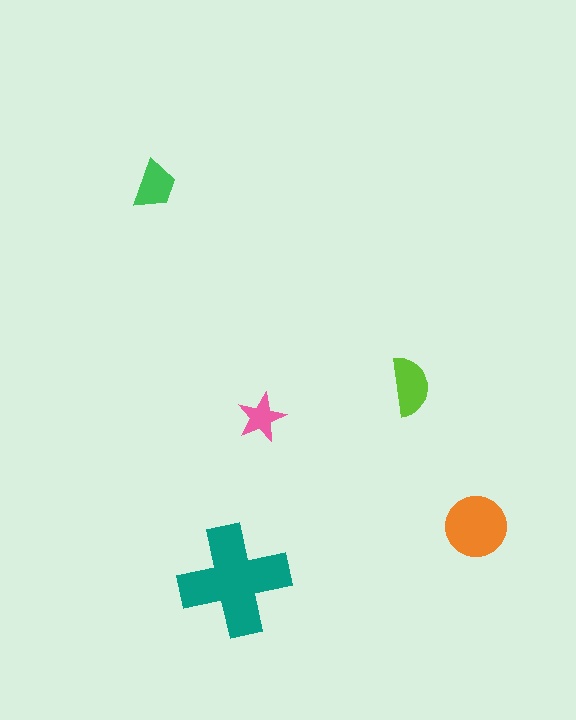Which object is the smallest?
The pink star.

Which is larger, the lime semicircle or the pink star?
The lime semicircle.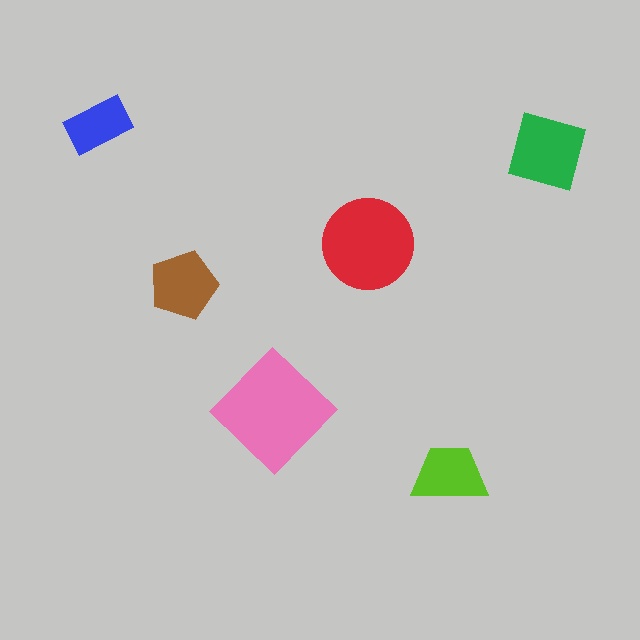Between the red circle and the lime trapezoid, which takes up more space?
The red circle.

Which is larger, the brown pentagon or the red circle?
The red circle.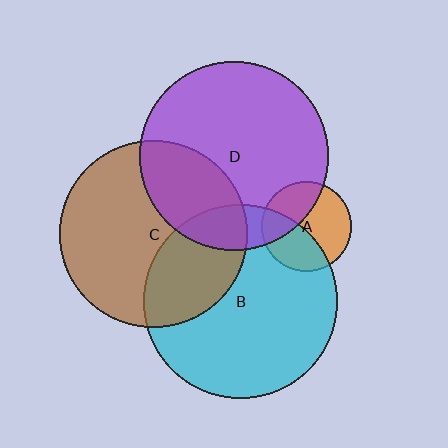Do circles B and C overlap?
Yes.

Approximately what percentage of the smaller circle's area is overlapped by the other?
Approximately 30%.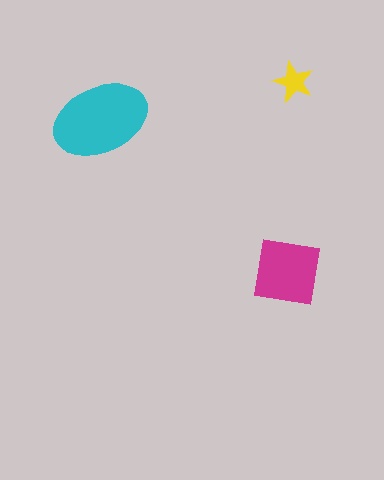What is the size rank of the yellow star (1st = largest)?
3rd.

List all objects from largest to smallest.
The cyan ellipse, the magenta square, the yellow star.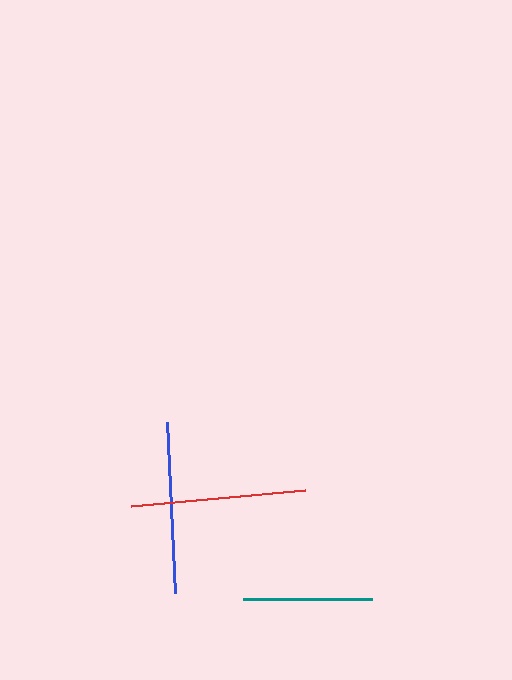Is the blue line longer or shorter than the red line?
The red line is longer than the blue line.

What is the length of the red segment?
The red segment is approximately 175 pixels long.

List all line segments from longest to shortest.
From longest to shortest: red, blue, teal.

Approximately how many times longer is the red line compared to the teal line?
The red line is approximately 1.4 times the length of the teal line.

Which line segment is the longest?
The red line is the longest at approximately 175 pixels.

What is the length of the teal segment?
The teal segment is approximately 129 pixels long.